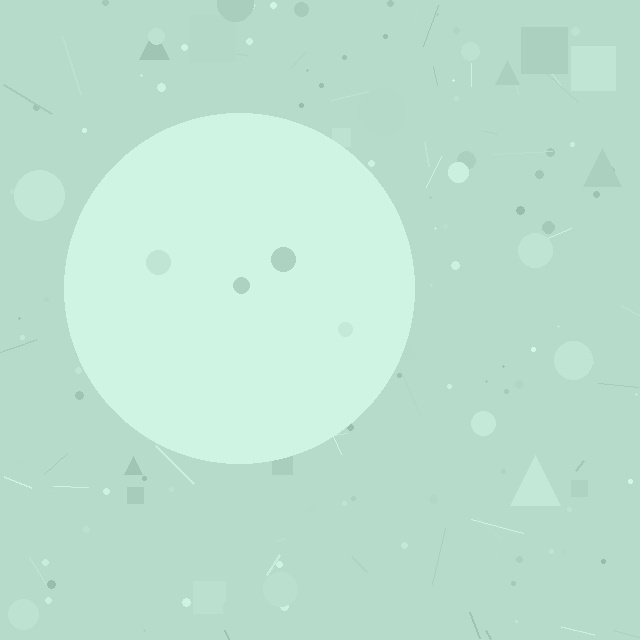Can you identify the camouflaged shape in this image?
The camouflaged shape is a circle.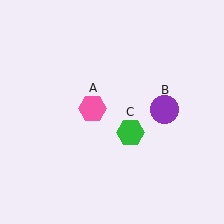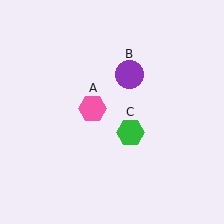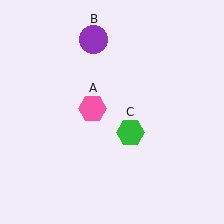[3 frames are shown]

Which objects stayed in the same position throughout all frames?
Pink hexagon (object A) and green hexagon (object C) remained stationary.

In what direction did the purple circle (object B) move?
The purple circle (object B) moved up and to the left.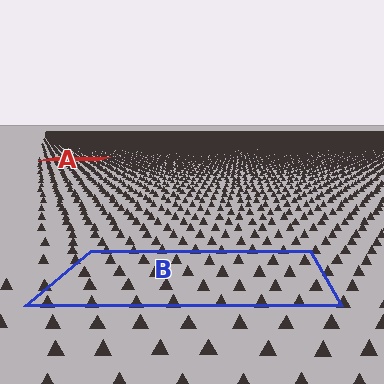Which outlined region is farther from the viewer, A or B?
Region A is farther from the viewer — the texture elements inside it appear smaller and more densely packed.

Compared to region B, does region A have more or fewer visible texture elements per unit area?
Region A has more texture elements per unit area — they are packed more densely because it is farther away.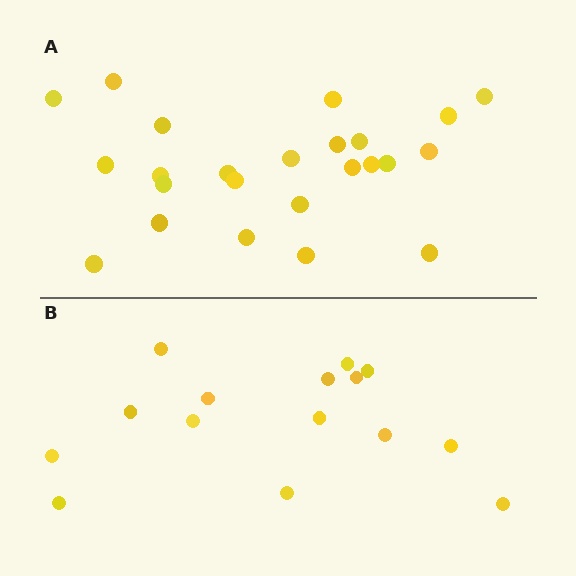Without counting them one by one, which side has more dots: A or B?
Region A (the top region) has more dots.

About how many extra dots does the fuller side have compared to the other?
Region A has roughly 8 or so more dots than region B.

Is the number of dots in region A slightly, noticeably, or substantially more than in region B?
Region A has substantially more. The ratio is roughly 1.6 to 1.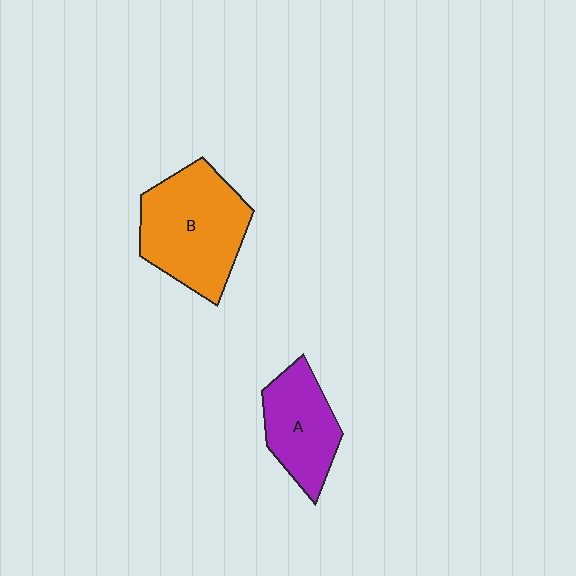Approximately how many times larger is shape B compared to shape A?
Approximately 1.5 times.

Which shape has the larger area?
Shape B (orange).